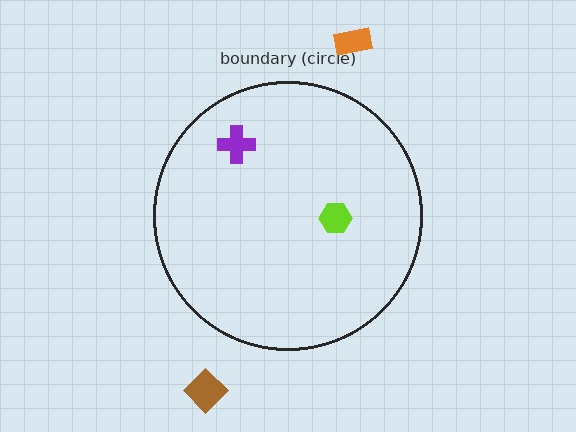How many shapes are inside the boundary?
2 inside, 2 outside.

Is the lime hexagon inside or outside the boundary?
Inside.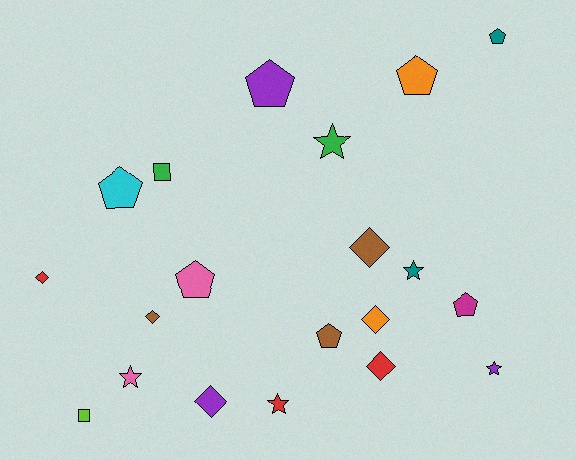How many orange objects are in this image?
There are 2 orange objects.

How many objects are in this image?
There are 20 objects.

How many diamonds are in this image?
There are 6 diamonds.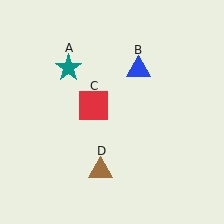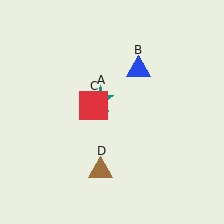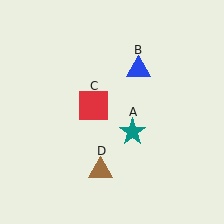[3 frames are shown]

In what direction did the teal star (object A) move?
The teal star (object A) moved down and to the right.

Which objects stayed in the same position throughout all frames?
Blue triangle (object B) and red square (object C) and brown triangle (object D) remained stationary.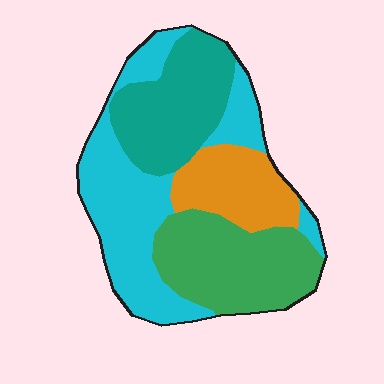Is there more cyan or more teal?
Cyan.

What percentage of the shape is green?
Green takes up between a quarter and a half of the shape.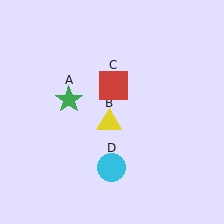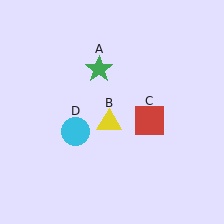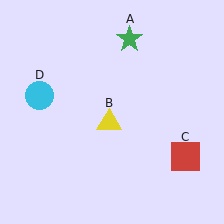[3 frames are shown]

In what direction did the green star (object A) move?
The green star (object A) moved up and to the right.